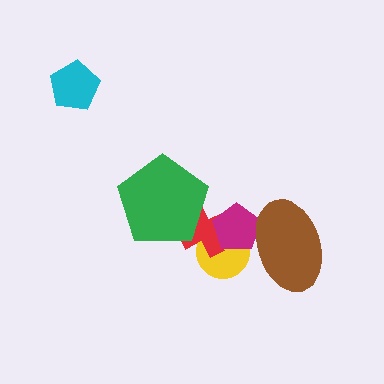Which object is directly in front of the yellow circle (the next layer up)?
The red cross is directly in front of the yellow circle.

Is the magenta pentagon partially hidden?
Yes, it is partially covered by another shape.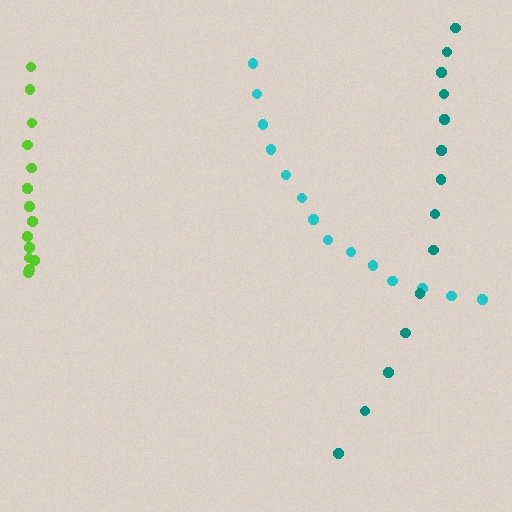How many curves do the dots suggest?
There are 3 distinct paths.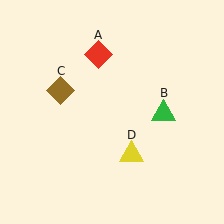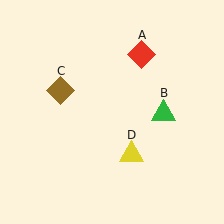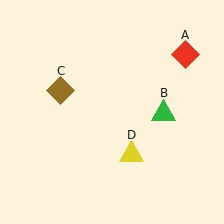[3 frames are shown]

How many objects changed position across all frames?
1 object changed position: red diamond (object A).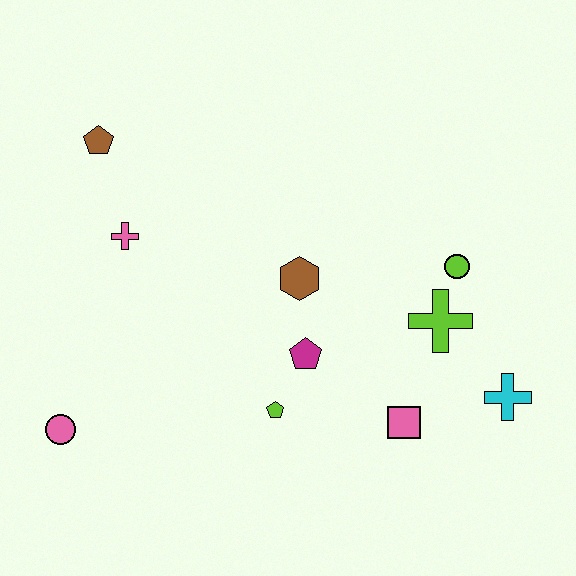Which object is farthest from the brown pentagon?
The cyan cross is farthest from the brown pentagon.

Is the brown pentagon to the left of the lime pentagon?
Yes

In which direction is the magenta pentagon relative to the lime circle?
The magenta pentagon is to the left of the lime circle.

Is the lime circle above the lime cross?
Yes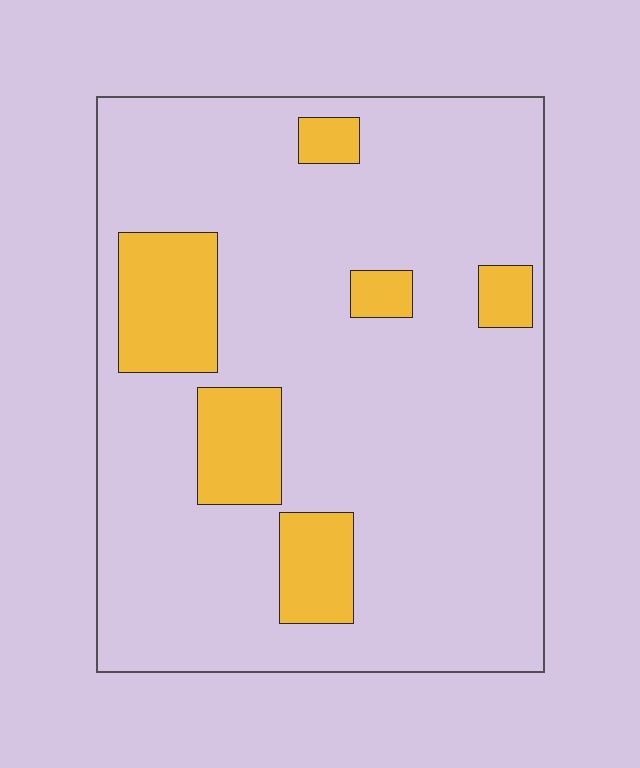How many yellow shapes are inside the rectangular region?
6.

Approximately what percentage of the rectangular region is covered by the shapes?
Approximately 15%.